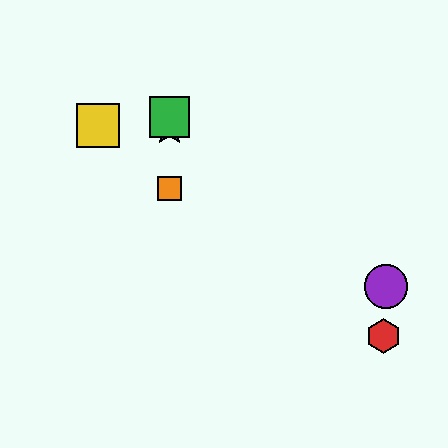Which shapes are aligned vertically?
The blue star, the green square, the orange square are aligned vertically.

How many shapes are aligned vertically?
3 shapes (the blue star, the green square, the orange square) are aligned vertically.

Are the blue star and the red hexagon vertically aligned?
No, the blue star is at x≈169 and the red hexagon is at x≈384.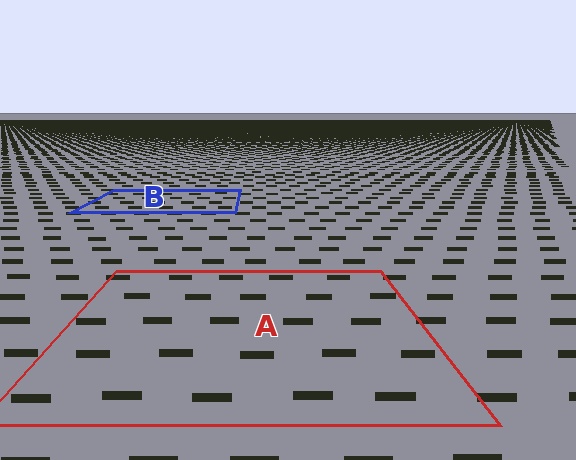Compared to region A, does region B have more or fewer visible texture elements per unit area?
Region B has more texture elements per unit area — they are packed more densely because it is farther away.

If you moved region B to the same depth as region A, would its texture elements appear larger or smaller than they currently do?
They would appear larger. At a closer depth, the same texture elements are projected at a bigger on-screen size.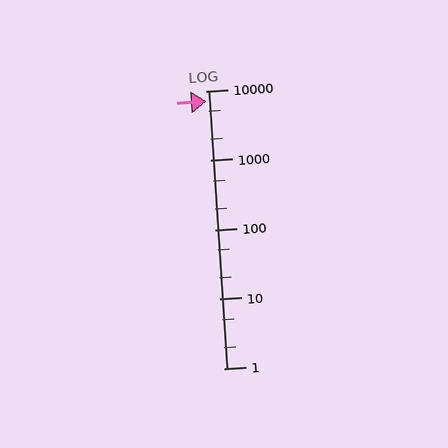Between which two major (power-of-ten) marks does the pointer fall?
The pointer is between 1000 and 10000.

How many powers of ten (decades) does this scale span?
The scale spans 4 decades, from 1 to 10000.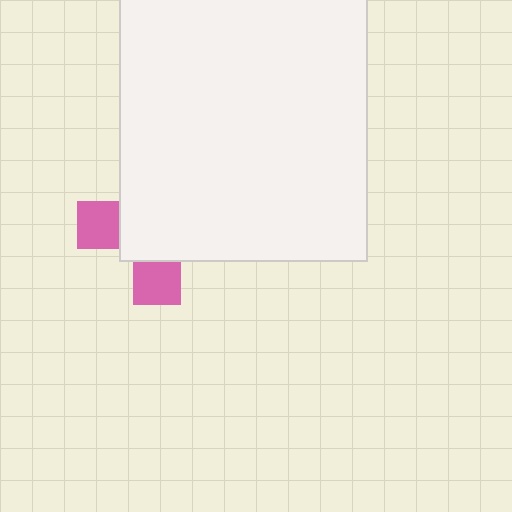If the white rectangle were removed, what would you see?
You would see the complete pink cross.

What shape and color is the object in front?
The object in front is a white rectangle.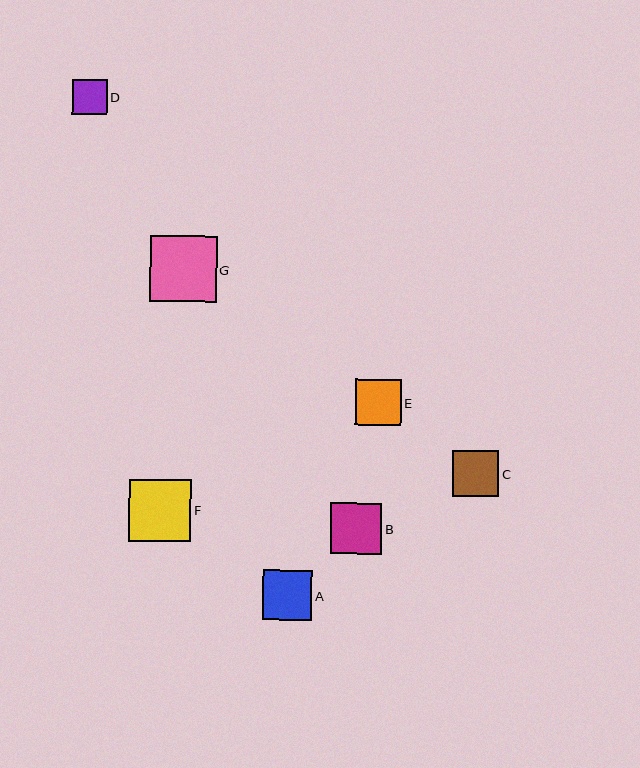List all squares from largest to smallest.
From largest to smallest: G, F, B, A, E, C, D.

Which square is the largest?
Square G is the largest with a size of approximately 66 pixels.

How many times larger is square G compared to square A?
Square G is approximately 1.3 times the size of square A.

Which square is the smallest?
Square D is the smallest with a size of approximately 35 pixels.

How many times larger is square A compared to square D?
Square A is approximately 1.4 times the size of square D.